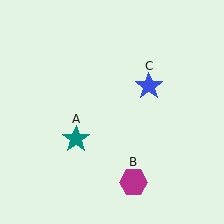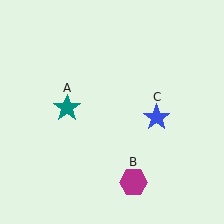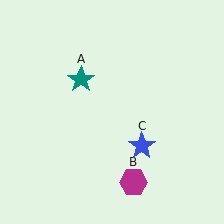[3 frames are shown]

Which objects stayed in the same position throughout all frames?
Magenta hexagon (object B) remained stationary.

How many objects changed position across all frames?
2 objects changed position: teal star (object A), blue star (object C).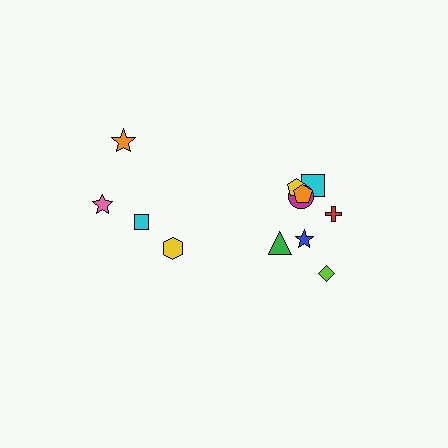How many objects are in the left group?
There are 4 objects.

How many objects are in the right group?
There are 8 objects.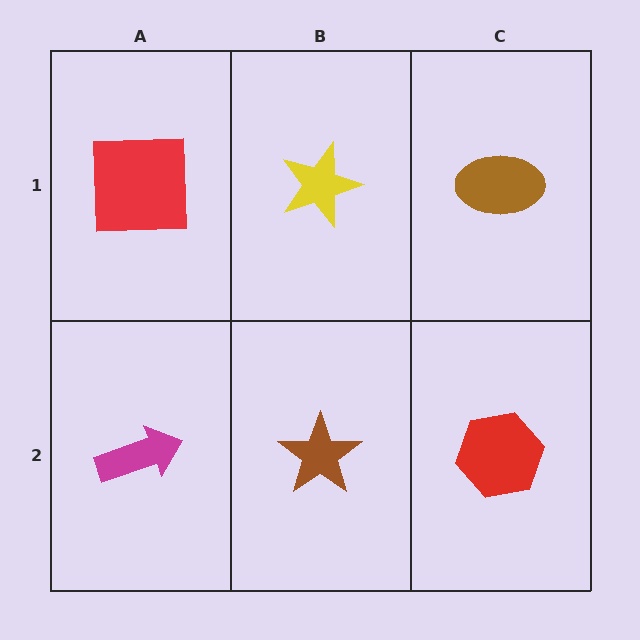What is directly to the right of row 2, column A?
A brown star.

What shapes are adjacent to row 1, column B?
A brown star (row 2, column B), a red square (row 1, column A), a brown ellipse (row 1, column C).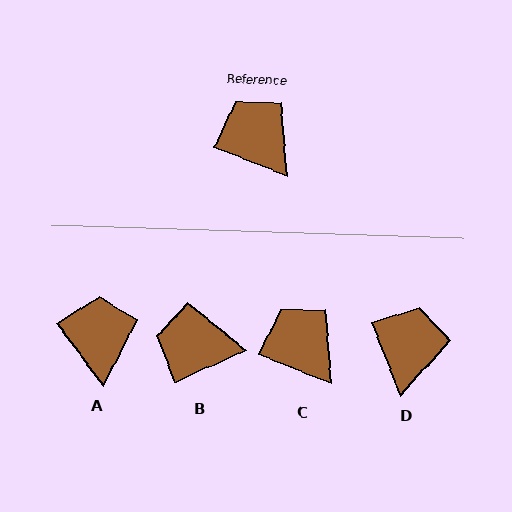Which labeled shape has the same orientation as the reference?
C.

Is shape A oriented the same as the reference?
No, it is off by about 32 degrees.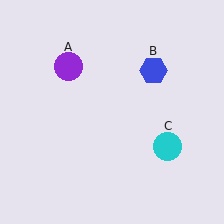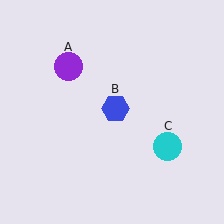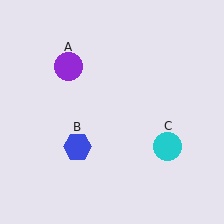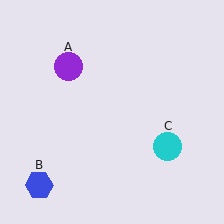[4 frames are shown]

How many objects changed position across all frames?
1 object changed position: blue hexagon (object B).